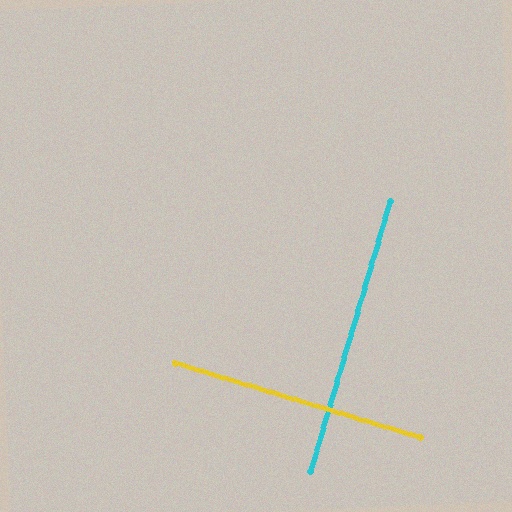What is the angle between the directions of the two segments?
Approximately 90 degrees.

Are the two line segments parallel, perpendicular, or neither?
Perpendicular — they meet at approximately 90°.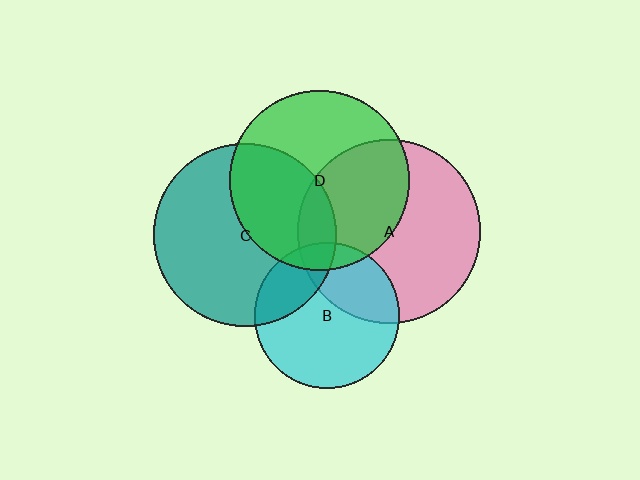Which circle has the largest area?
Circle A (pink).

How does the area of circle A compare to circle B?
Approximately 1.6 times.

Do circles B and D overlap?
Yes.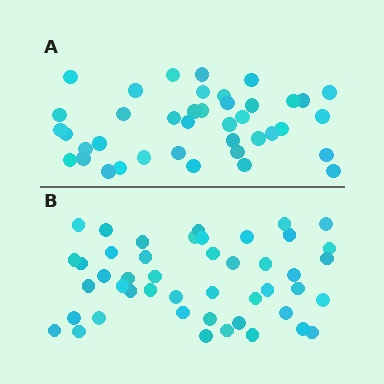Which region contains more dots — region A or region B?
Region B (the bottom region) has more dots.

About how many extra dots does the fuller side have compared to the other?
Region B has about 6 more dots than region A.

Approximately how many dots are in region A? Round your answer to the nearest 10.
About 40 dots.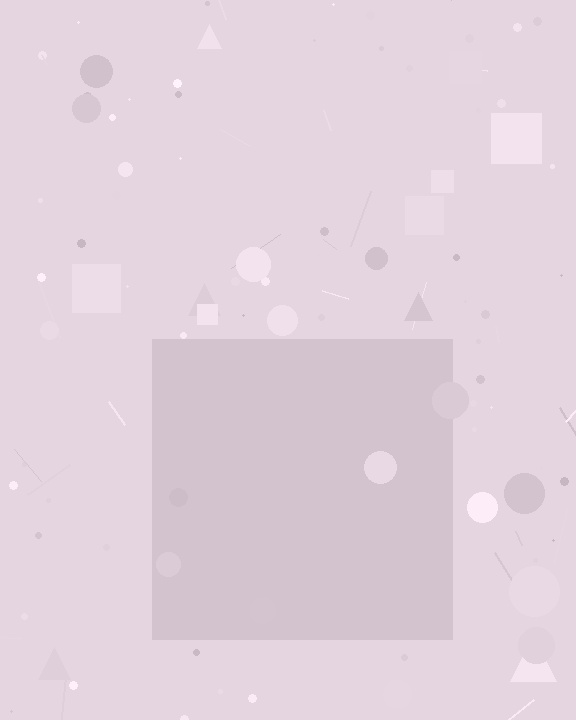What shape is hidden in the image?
A square is hidden in the image.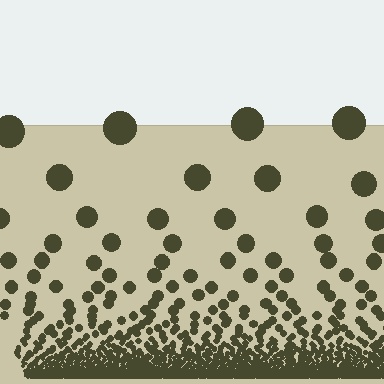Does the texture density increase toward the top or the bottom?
Density increases toward the bottom.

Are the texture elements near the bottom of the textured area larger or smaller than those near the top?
Smaller. The gradient is inverted — elements near the bottom are smaller and denser.